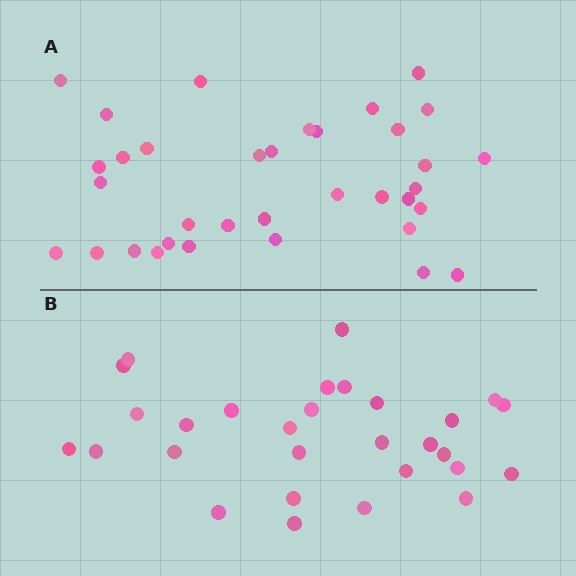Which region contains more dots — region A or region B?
Region A (the top region) has more dots.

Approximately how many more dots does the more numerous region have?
Region A has about 6 more dots than region B.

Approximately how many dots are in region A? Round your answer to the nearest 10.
About 40 dots. (The exact count is 35, which rounds to 40.)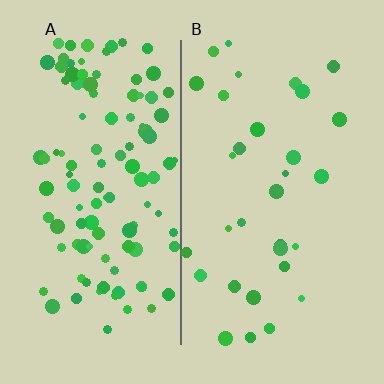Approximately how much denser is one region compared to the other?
Approximately 3.5× — region A over region B.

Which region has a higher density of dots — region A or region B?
A (the left).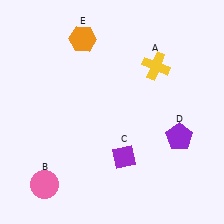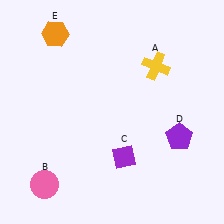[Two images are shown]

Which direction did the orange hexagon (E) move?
The orange hexagon (E) moved left.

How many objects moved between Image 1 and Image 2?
1 object moved between the two images.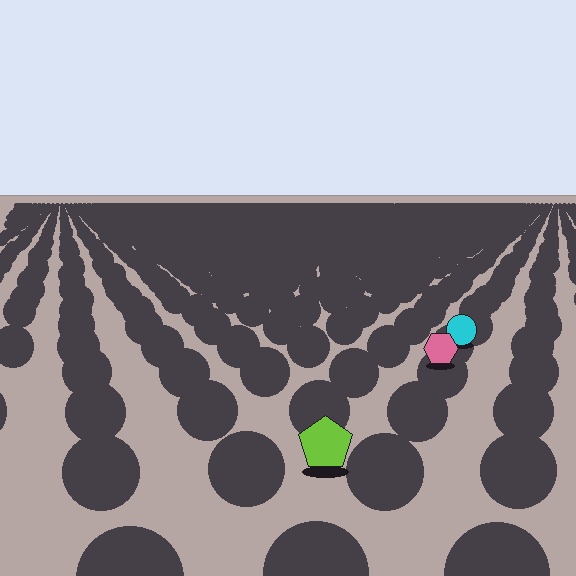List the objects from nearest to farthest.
From nearest to farthest: the lime pentagon, the pink hexagon, the cyan circle.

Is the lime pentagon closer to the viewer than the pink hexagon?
Yes. The lime pentagon is closer — you can tell from the texture gradient: the ground texture is coarser near it.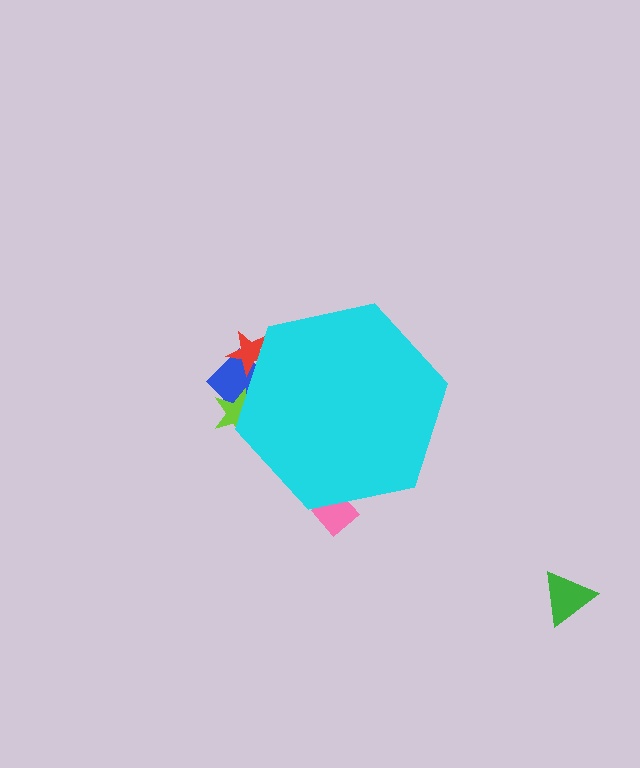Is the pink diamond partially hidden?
Yes, the pink diamond is partially hidden behind the cyan hexagon.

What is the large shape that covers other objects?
A cyan hexagon.